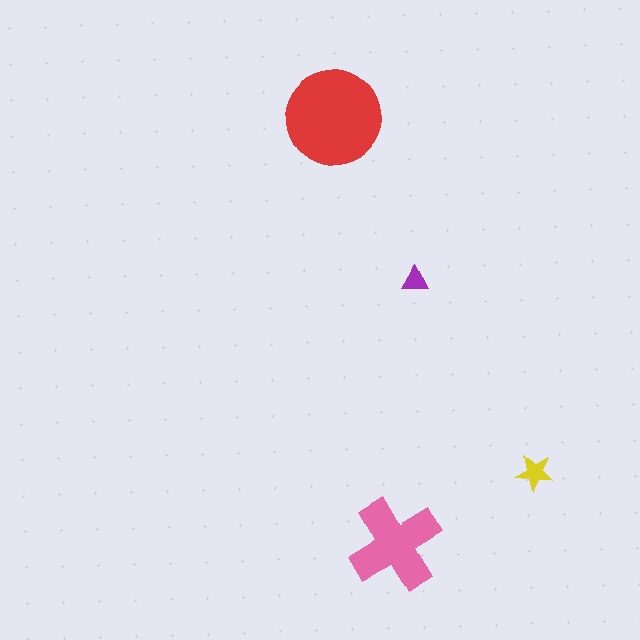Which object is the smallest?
The purple triangle.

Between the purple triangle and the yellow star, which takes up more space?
The yellow star.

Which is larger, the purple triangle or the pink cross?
The pink cross.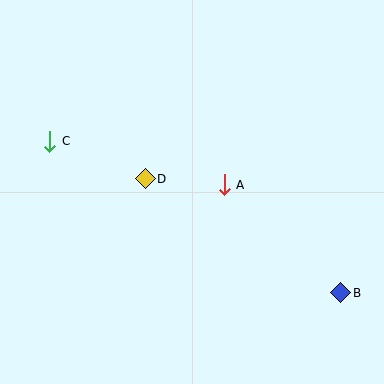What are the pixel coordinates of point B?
Point B is at (341, 293).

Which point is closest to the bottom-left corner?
Point C is closest to the bottom-left corner.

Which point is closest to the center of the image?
Point A at (224, 185) is closest to the center.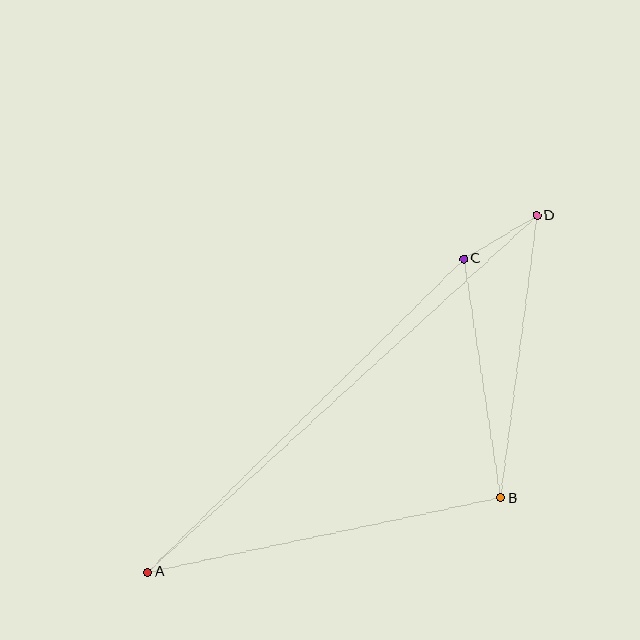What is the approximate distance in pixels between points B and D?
The distance between B and D is approximately 284 pixels.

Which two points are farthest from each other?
Points A and D are farthest from each other.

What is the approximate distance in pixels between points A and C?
The distance between A and C is approximately 445 pixels.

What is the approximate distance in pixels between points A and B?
The distance between A and B is approximately 361 pixels.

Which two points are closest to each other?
Points C and D are closest to each other.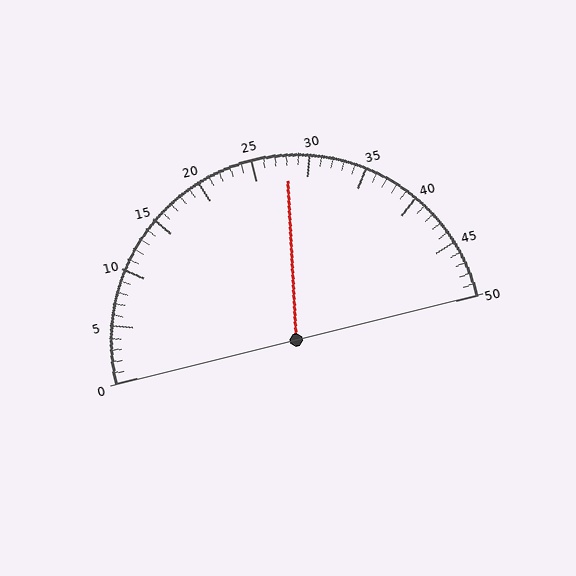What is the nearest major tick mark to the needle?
The nearest major tick mark is 30.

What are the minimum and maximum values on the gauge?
The gauge ranges from 0 to 50.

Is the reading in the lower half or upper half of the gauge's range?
The reading is in the upper half of the range (0 to 50).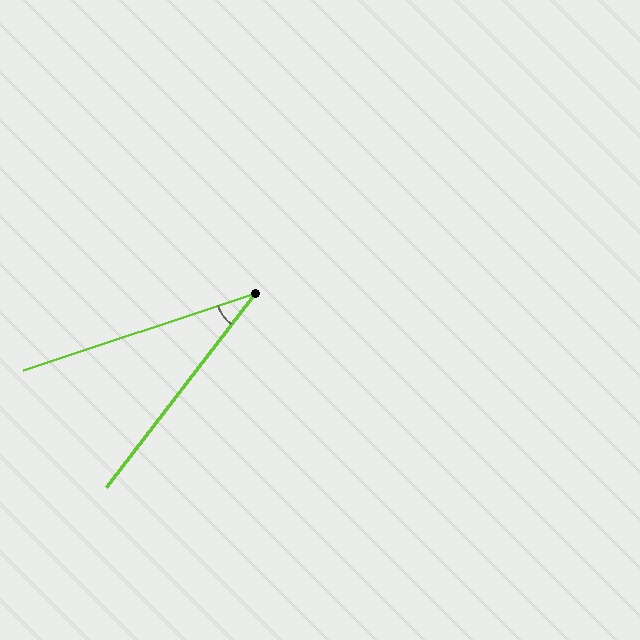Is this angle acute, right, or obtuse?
It is acute.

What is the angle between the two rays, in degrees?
Approximately 34 degrees.